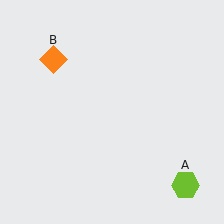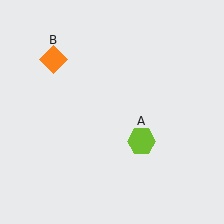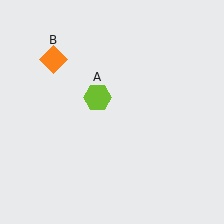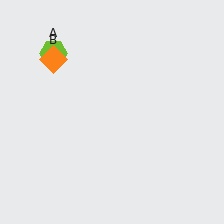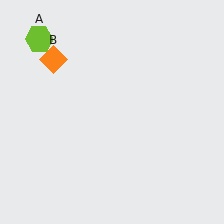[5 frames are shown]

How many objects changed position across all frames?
1 object changed position: lime hexagon (object A).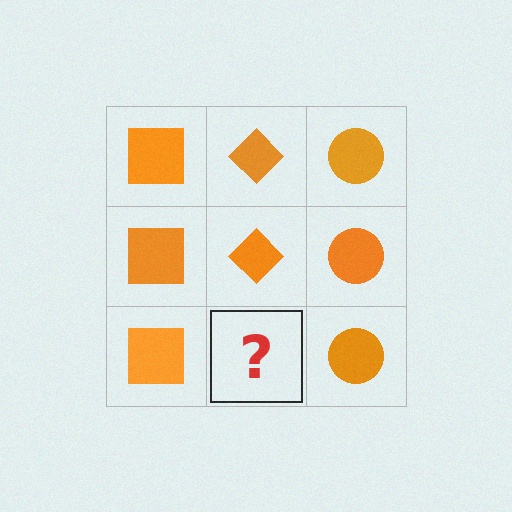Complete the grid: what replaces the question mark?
The question mark should be replaced with an orange diamond.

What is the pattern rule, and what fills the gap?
The rule is that each column has a consistent shape. The gap should be filled with an orange diamond.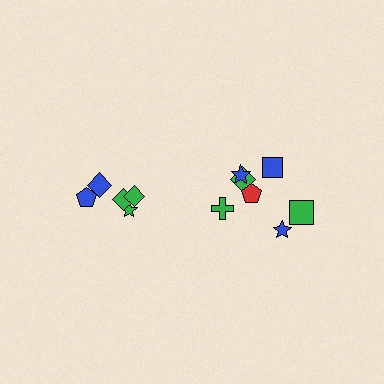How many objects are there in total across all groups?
There are 12 objects.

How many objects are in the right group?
There are 7 objects.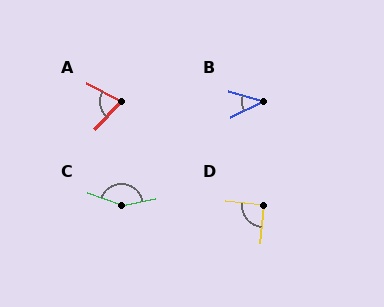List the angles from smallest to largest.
B (42°), A (75°), D (90°), C (150°).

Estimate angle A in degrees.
Approximately 75 degrees.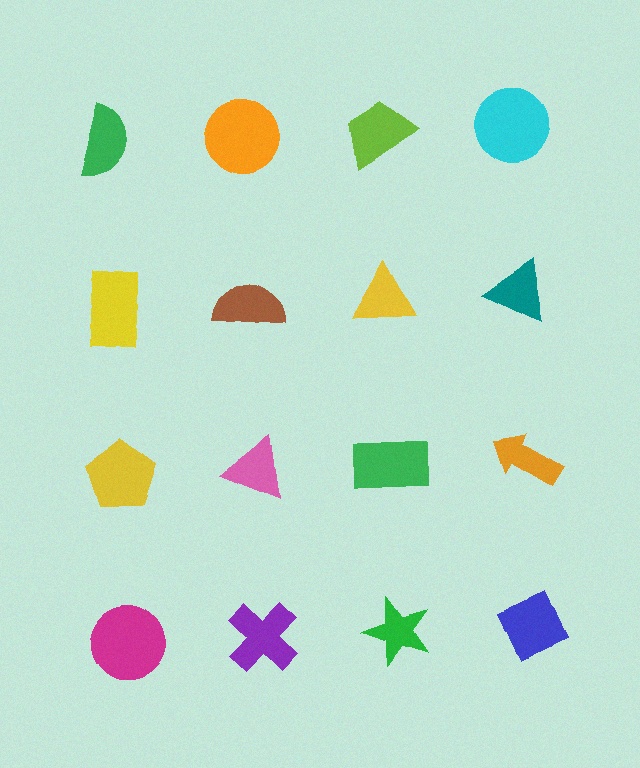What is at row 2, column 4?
A teal triangle.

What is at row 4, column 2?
A purple cross.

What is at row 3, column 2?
A pink triangle.